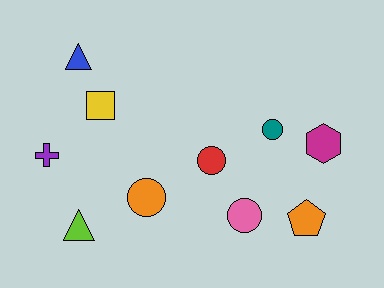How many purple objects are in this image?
There is 1 purple object.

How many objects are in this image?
There are 10 objects.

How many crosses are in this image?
There is 1 cross.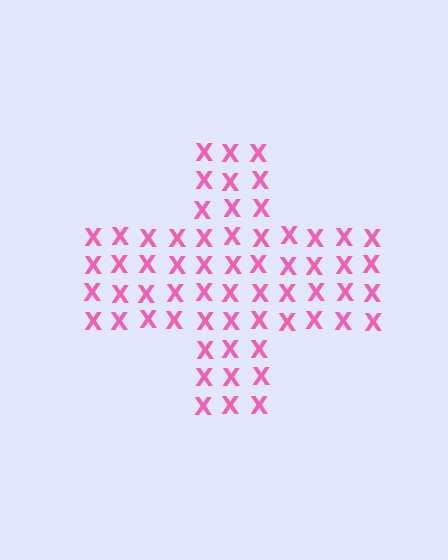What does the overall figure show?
The overall figure shows a cross.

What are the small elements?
The small elements are letter X's.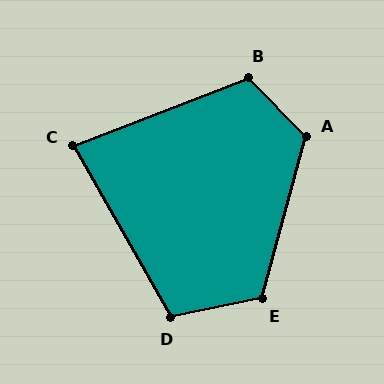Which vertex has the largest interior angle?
A, at approximately 120 degrees.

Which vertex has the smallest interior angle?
C, at approximately 82 degrees.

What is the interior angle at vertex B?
Approximately 114 degrees (obtuse).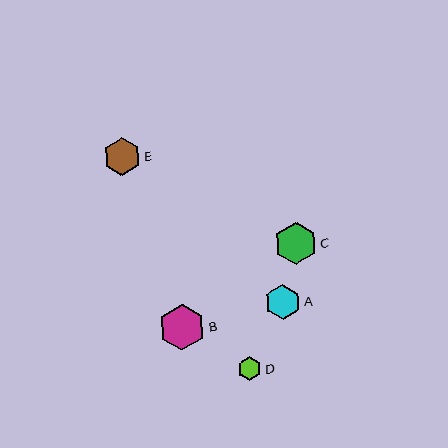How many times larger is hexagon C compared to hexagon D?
Hexagon C is approximately 1.8 times the size of hexagon D.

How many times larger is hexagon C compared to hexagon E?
Hexagon C is approximately 1.1 times the size of hexagon E.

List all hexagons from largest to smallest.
From largest to smallest: B, C, E, A, D.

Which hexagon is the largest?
Hexagon B is the largest with a size of approximately 46 pixels.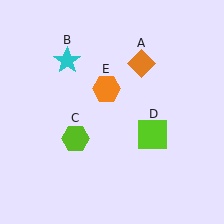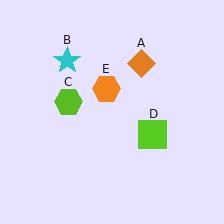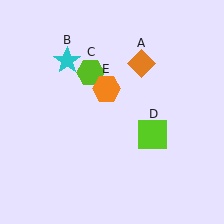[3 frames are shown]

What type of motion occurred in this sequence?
The lime hexagon (object C) rotated clockwise around the center of the scene.